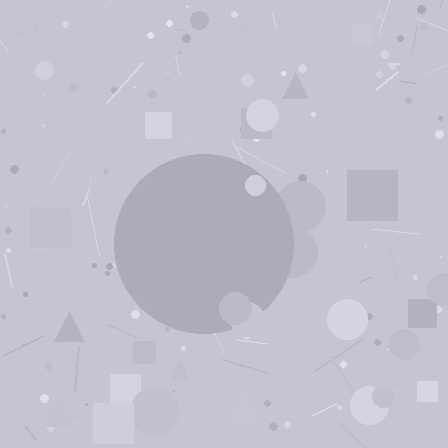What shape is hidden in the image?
A circle is hidden in the image.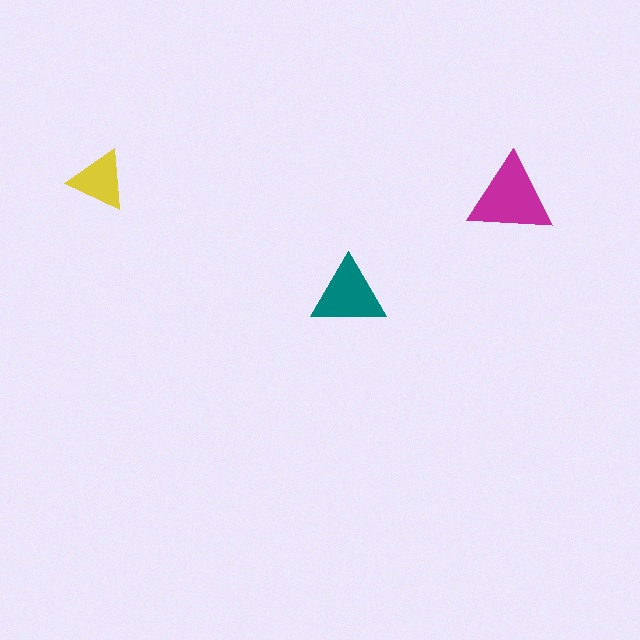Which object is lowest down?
The teal triangle is bottommost.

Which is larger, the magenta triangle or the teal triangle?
The magenta one.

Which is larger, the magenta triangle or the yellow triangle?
The magenta one.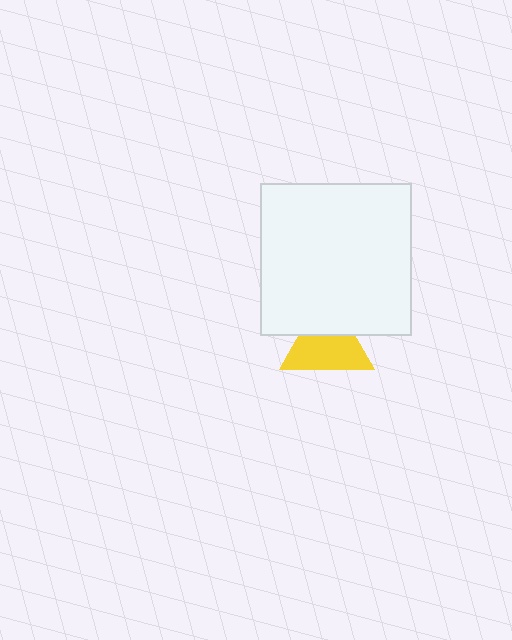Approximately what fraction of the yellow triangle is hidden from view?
Roughly 35% of the yellow triangle is hidden behind the white square.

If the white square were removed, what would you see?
You would see the complete yellow triangle.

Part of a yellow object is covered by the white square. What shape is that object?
It is a triangle.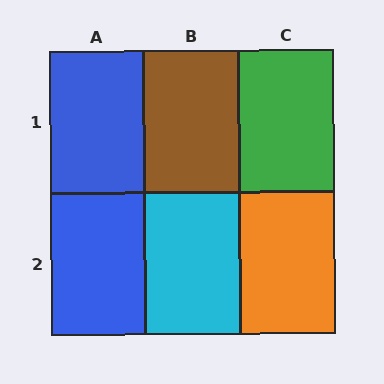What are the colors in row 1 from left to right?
Blue, brown, green.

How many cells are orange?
1 cell is orange.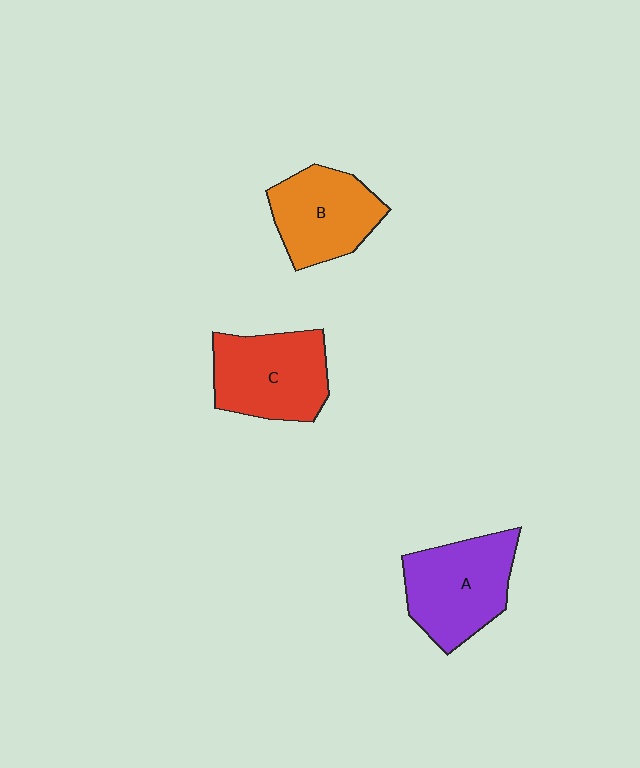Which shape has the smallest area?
Shape B (orange).